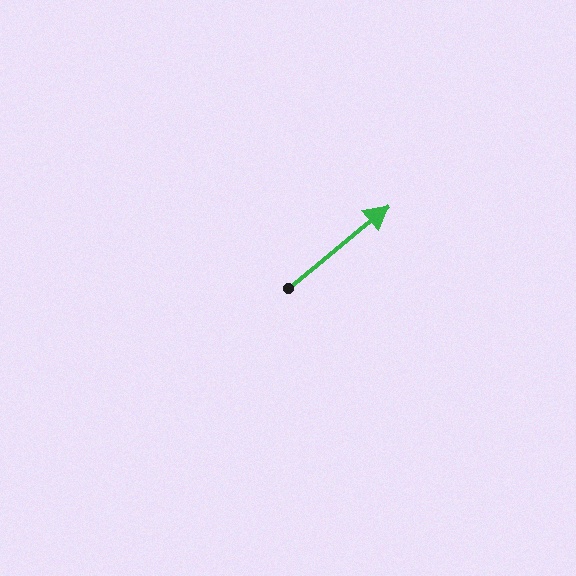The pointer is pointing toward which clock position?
Roughly 2 o'clock.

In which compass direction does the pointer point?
Northeast.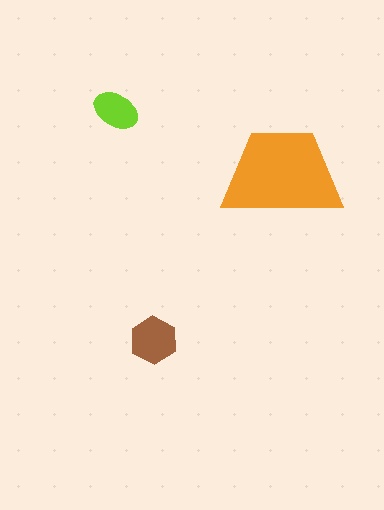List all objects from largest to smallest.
The orange trapezoid, the brown hexagon, the lime ellipse.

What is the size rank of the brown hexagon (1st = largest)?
2nd.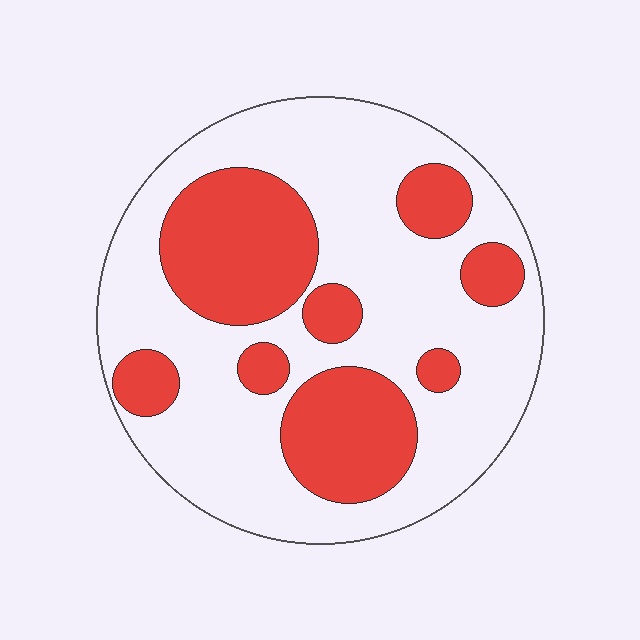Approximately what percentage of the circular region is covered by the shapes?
Approximately 35%.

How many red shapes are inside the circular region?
8.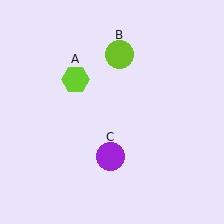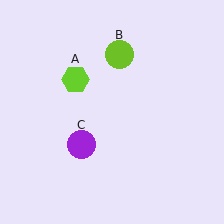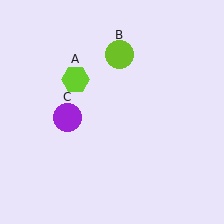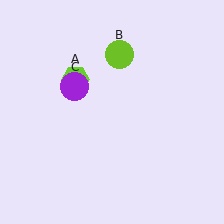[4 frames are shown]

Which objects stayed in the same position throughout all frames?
Lime hexagon (object A) and lime circle (object B) remained stationary.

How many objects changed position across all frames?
1 object changed position: purple circle (object C).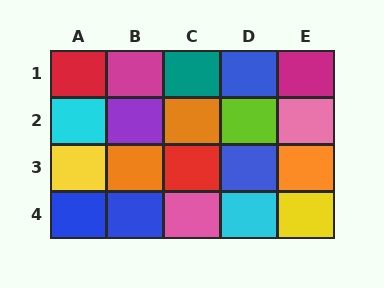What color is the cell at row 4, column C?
Pink.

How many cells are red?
2 cells are red.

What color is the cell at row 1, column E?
Magenta.